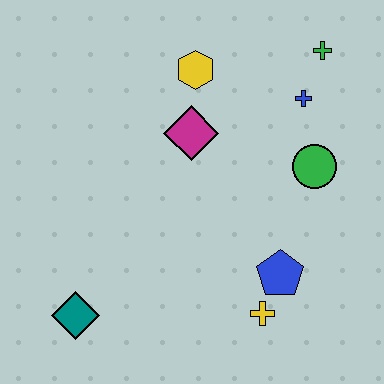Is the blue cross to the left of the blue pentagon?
No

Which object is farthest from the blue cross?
The teal diamond is farthest from the blue cross.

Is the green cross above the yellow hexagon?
Yes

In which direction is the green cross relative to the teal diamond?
The green cross is above the teal diamond.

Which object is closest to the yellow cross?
The blue pentagon is closest to the yellow cross.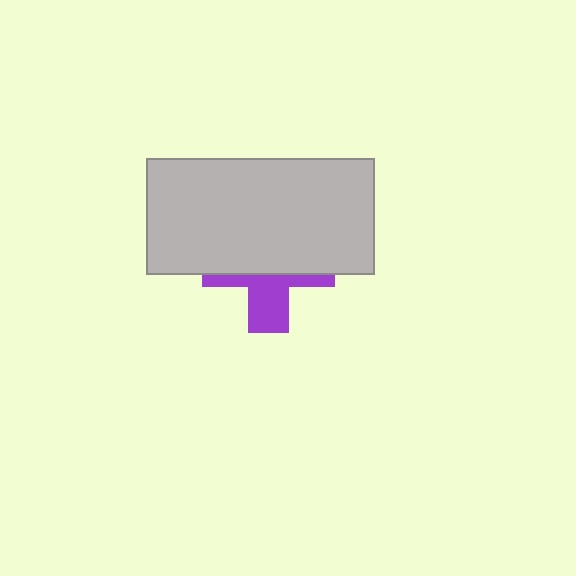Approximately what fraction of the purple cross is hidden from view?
Roughly 63% of the purple cross is hidden behind the light gray rectangle.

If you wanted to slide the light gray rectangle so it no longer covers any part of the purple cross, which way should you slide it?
Slide it up — that is the most direct way to separate the two shapes.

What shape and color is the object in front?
The object in front is a light gray rectangle.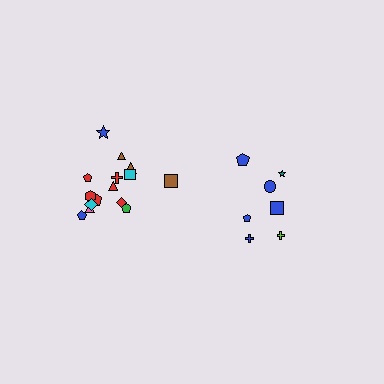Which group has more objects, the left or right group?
The left group.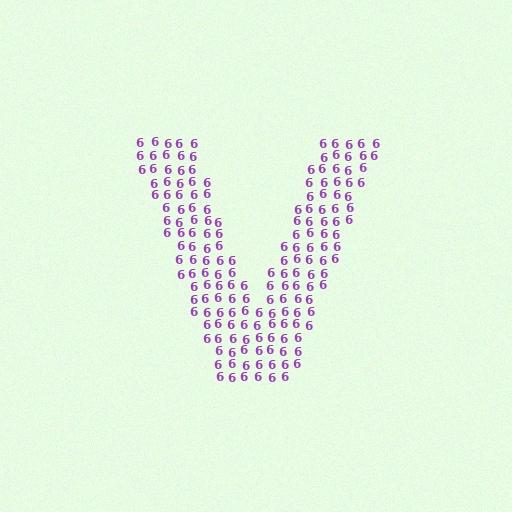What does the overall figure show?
The overall figure shows the letter V.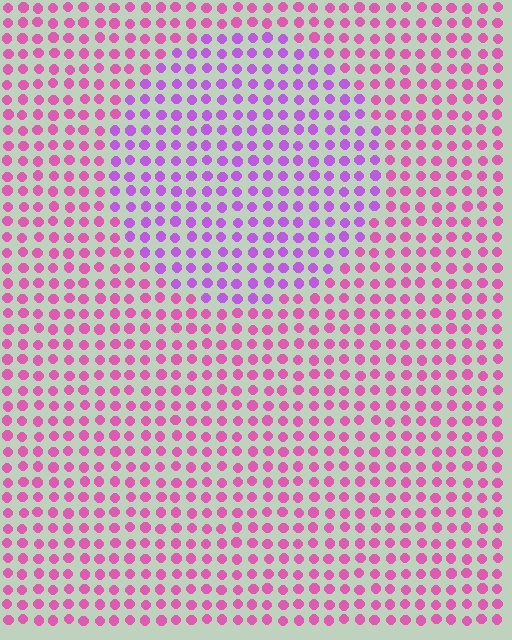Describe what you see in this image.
The image is filled with small pink elements in a uniform arrangement. A circle-shaped region is visible where the elements are tinted to a slightly different hue, forming a subtle color boundary.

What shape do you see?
I see a circle.